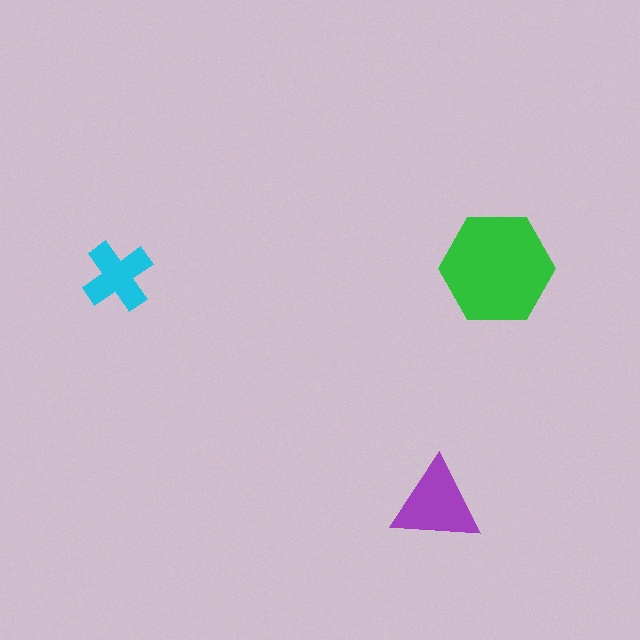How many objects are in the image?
There are 3 objects in the image.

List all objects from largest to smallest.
The green hexagon, the purple triangle, the cyan cross.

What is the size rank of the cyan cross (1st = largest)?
3rd.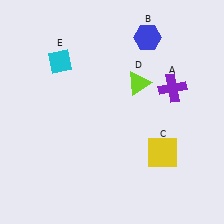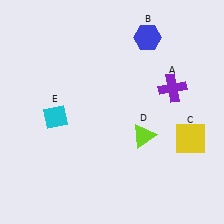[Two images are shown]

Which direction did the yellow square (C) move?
The yellow square (C) moved right.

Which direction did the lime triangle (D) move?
The lime triangle (D) moved down.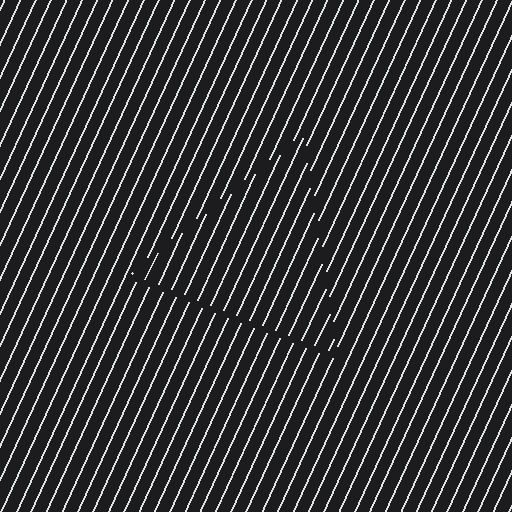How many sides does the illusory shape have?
3 sides — the line-ends trace a triangle.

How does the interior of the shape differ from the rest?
The interior of the shape contains the same grating, shifted by half a period — the contour is defined by the phase discontinuity where line-ends from the inner and outer gratings abut.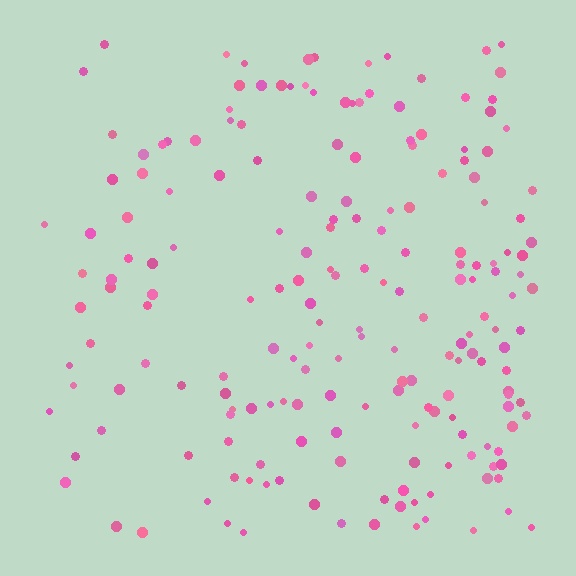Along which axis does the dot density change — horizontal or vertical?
Horizontal.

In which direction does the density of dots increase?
From left to right, with the right side densest.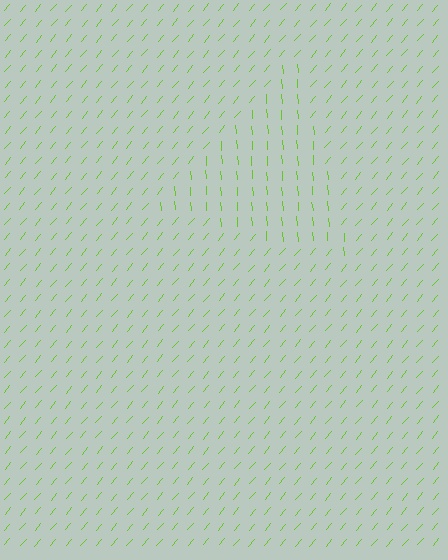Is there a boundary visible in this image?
Yes, there is a texture boundary formed by a change in line orientation.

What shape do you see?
I see a triangle.